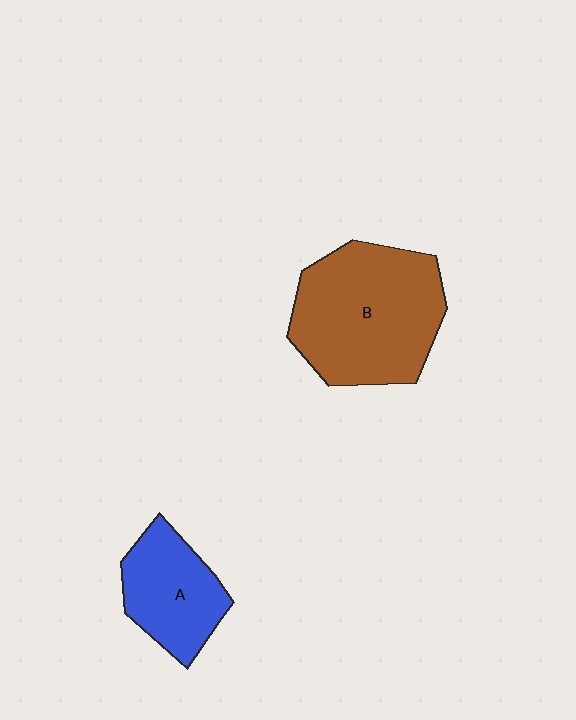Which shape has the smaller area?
Shape A (blue).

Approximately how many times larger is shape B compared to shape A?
Approximately 1.8 times.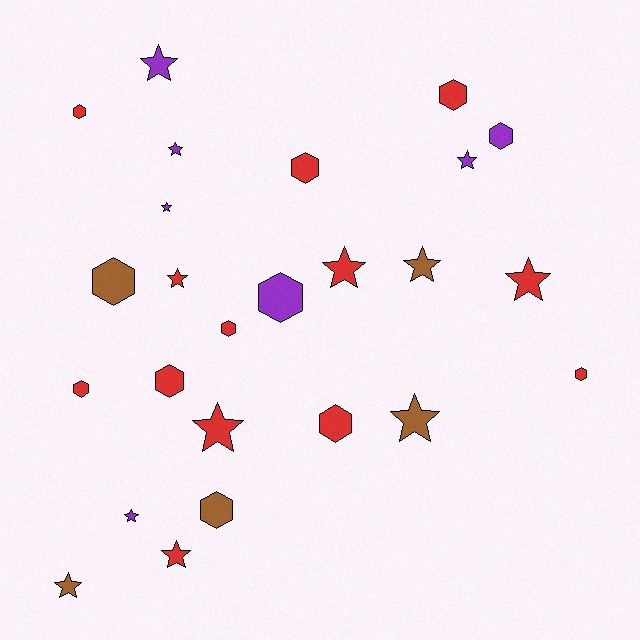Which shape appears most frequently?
Star, with 13 objects.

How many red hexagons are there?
There are 8 red hexagons.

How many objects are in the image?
There are 25 objects.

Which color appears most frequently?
Red, with 13 objects.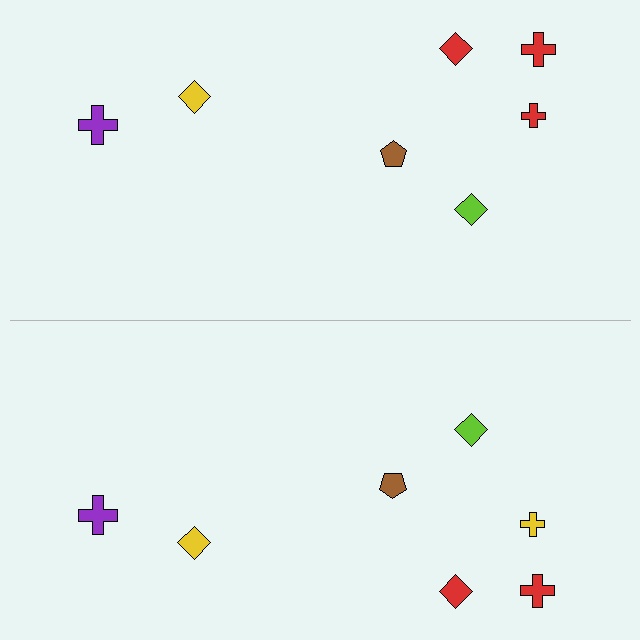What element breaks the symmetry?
The yellow cross on the bottom side breaks the symmetry — its mirror counterpart is red.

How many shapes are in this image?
There are 14 shapes in this image.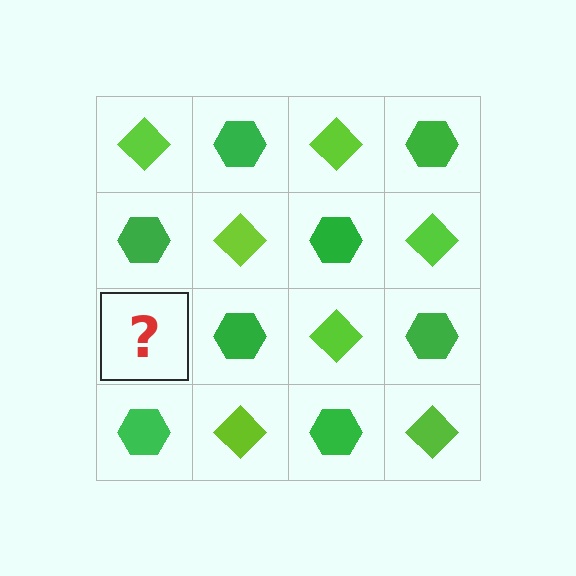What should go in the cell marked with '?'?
The missing cell should contain a lime diamond.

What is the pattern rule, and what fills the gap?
The rule is that it alternates lime diamond and green hexagon in a checkerboard pattern. The gap should be filled with a lime diamond.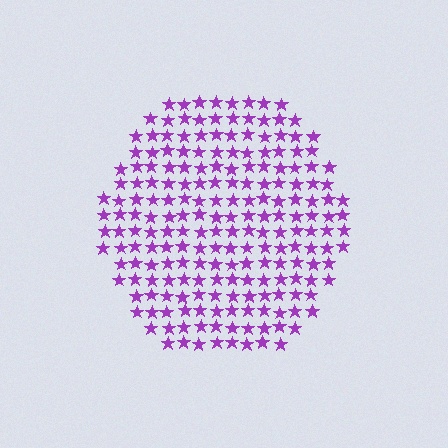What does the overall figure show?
The overall figure shows a hexagon.